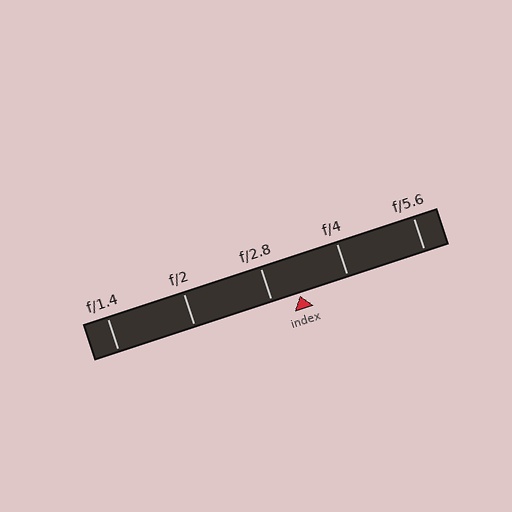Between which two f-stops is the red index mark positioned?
The index mark is between f/2.8 and f/4.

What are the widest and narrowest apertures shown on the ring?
The widest aperture shown is f/1.4 and the narrowest is f/5.6.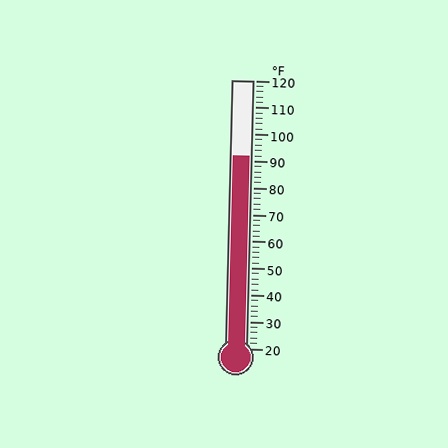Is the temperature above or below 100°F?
The temperature is below 100°F.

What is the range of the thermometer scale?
The thermometer scale ranges from 20°F to 120°F.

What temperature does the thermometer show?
The thermometer shows approximately 92°F.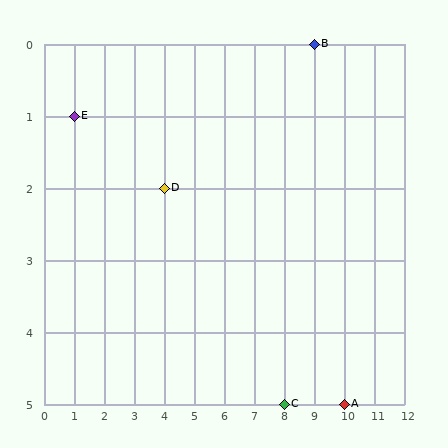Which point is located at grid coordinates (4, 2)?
Point D is at (4, 2).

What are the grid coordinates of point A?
Point A is at grid coordinates (10, 5).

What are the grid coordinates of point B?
Point B is at grid coordinates (9, 0).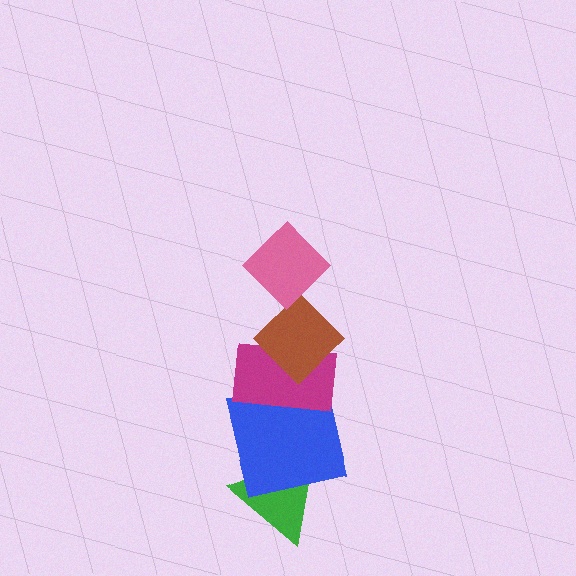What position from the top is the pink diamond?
The pink diamond is 1st from the top.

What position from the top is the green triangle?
The green triangle is 5th from the top.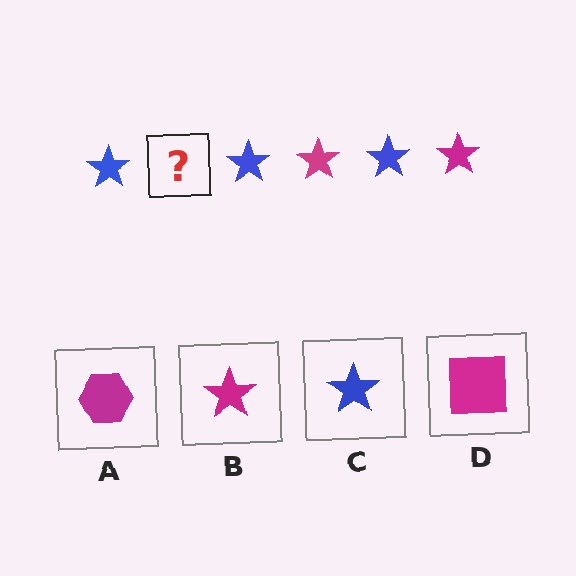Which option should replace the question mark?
Option B.